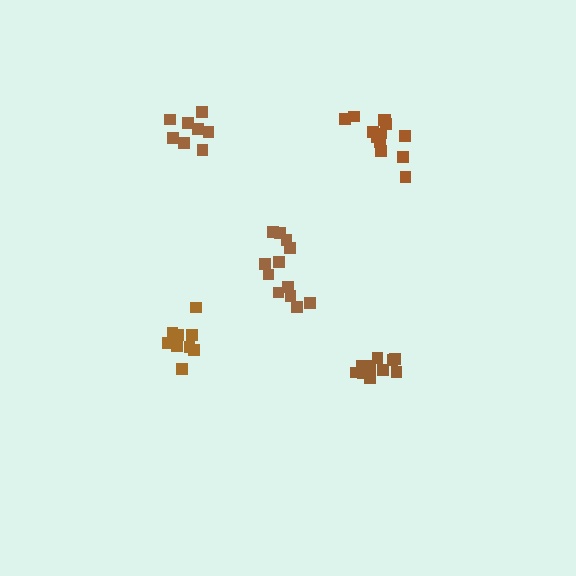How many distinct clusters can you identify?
There are 5 distinct clusters.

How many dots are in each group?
Group 1: 8 dots, Group 2: 12 dots, Group 3: 13 dots, Group 4: 9 dots, Group 5: 12 dots (54 total).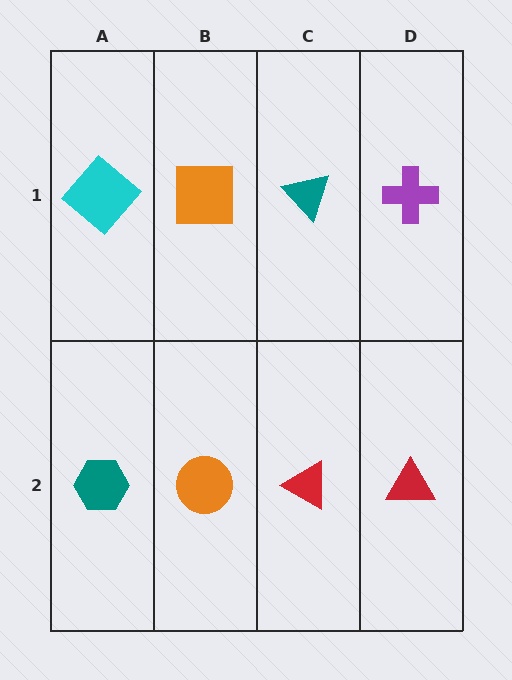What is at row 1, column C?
A teal triangle.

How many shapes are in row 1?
4 shapes.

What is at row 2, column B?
An orange circle.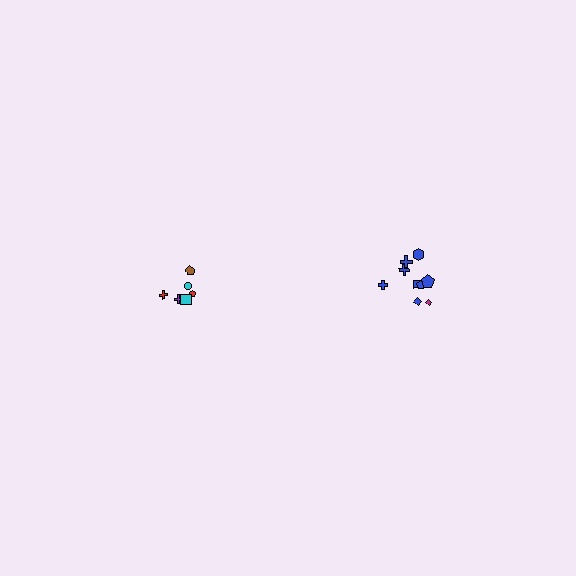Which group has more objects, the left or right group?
The right group.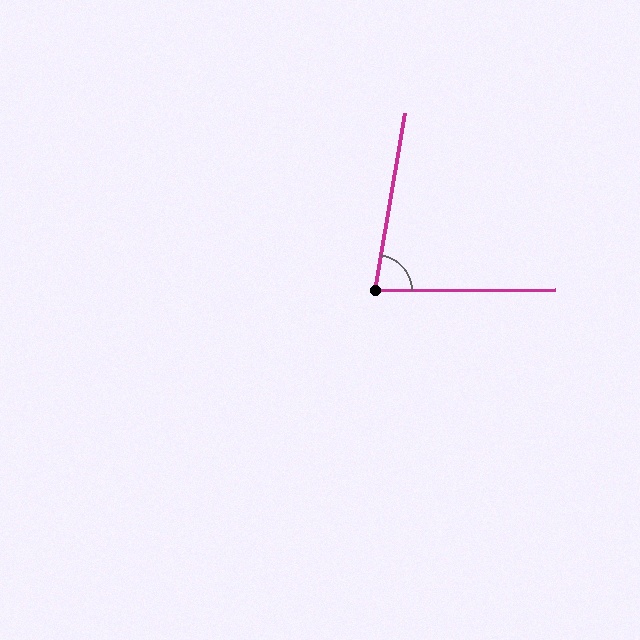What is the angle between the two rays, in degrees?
Approximately 80 degrees.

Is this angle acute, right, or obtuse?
It is acute.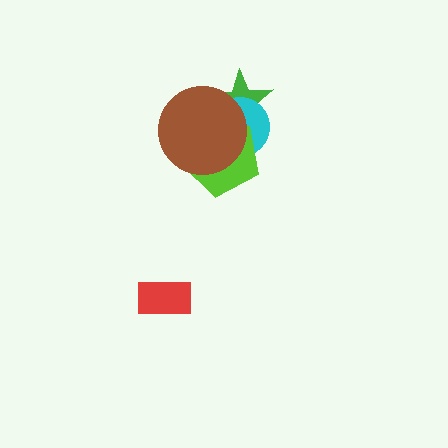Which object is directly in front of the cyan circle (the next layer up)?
The lime pentagon is directly in front of the cyan circle.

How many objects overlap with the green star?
3 objects overlap with the green star.